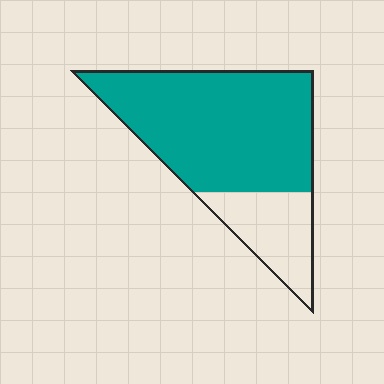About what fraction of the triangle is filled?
About three quarters (3/4).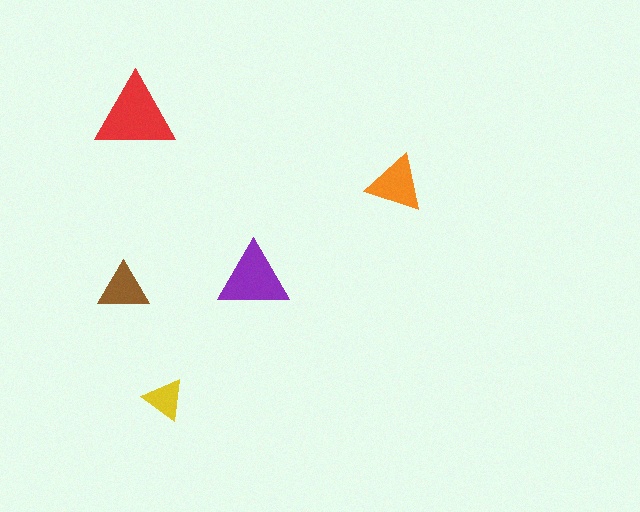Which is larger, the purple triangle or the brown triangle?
The purple one.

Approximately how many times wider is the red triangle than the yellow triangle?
About 2 times wider.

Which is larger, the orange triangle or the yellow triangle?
The orange one.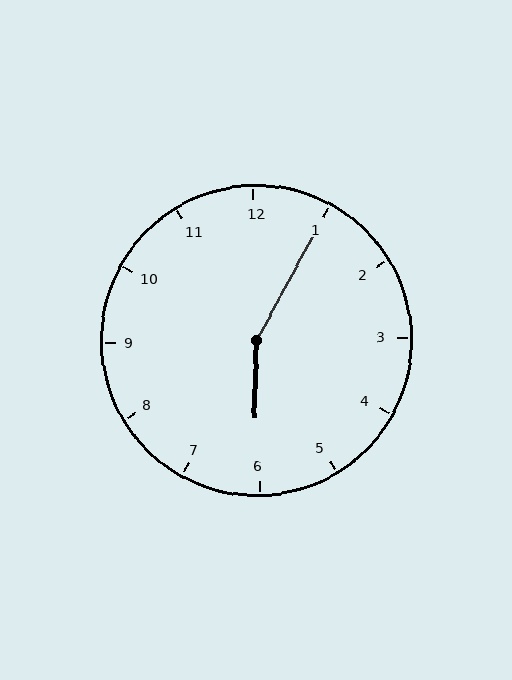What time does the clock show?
6:05.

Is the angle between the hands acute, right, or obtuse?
It is obtuse.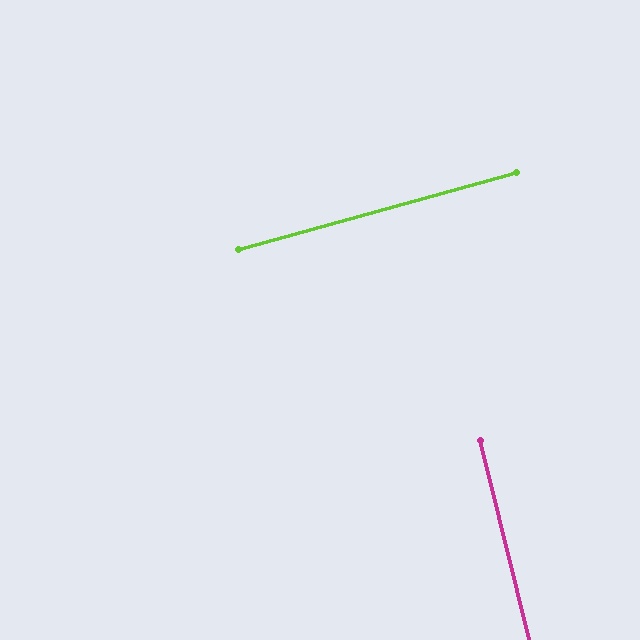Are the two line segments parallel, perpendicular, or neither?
Perpendicular — they meet at approximately 88°.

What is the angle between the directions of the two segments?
Approximately 88 degrees.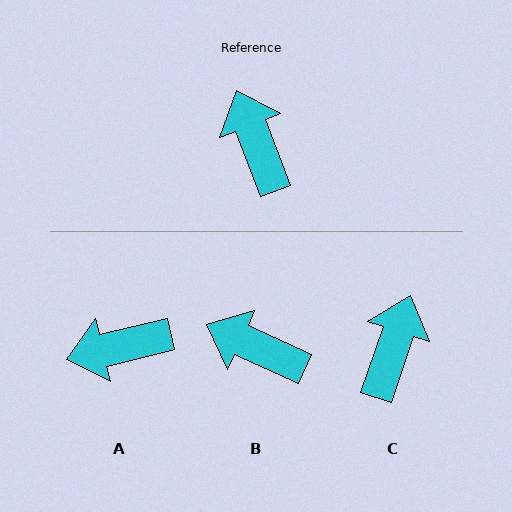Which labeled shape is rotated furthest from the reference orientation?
A, about 82 degrees away.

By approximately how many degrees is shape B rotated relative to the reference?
Approximately 44 degrees counter-clockwise.